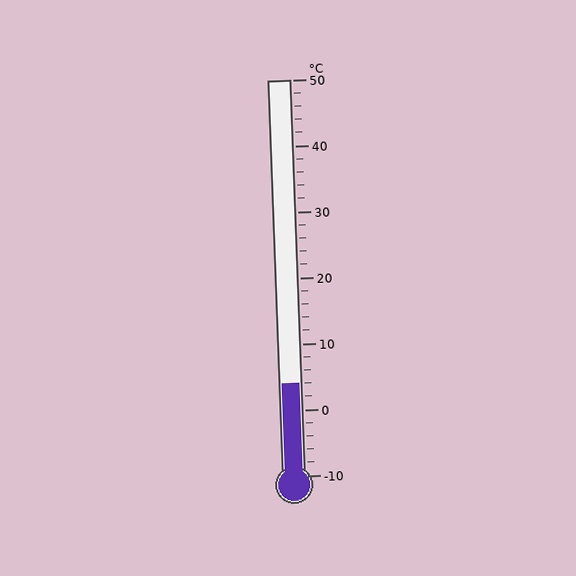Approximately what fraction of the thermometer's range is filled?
The thermometer is filled to approximately 25% of its range.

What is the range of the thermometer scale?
The thermometer scale ranges from -10°C to 50°C.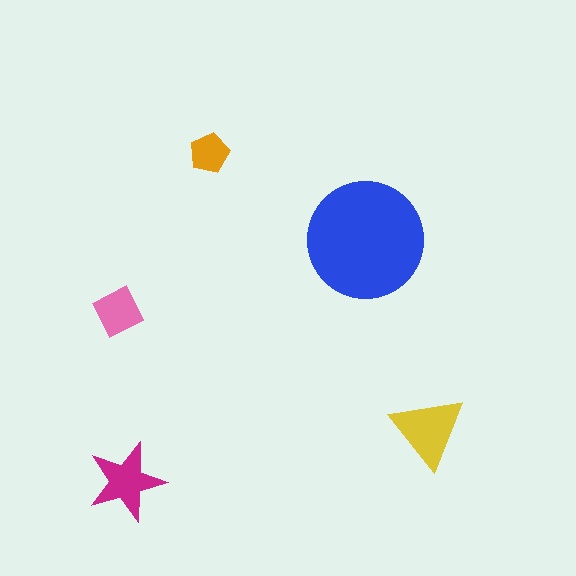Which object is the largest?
The blue circle.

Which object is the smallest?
The orange pentagon.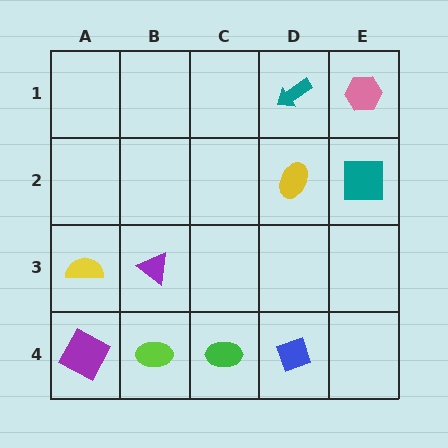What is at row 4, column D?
A blue diamond.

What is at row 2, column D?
A yellow ellipse.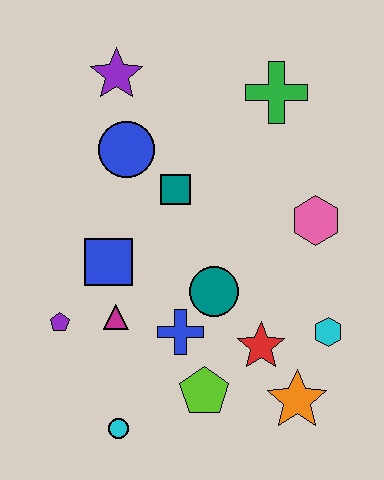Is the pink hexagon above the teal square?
No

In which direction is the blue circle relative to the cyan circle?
The blue circle is above the cyan circle.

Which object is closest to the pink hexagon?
The cyan hexagon is closest to the pink hexagon.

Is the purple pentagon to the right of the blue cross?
No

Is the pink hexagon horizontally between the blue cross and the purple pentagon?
No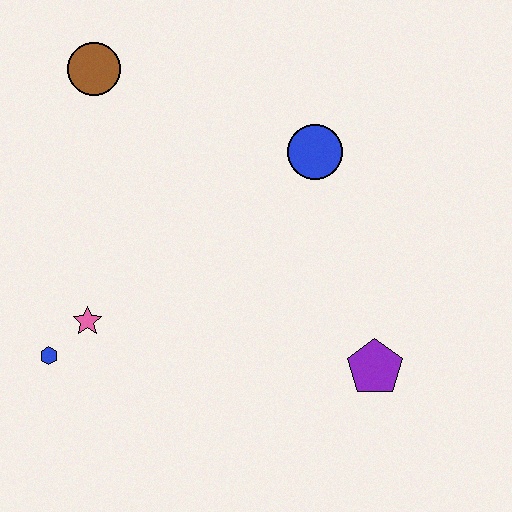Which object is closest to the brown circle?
The blue circle is closest to the brown circle.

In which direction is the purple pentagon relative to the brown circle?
The purple pentagon is below the brown circle.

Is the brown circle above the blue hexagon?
Yes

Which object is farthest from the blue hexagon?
The blue circle is farthest from the blue hexagon.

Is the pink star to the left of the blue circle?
Yes